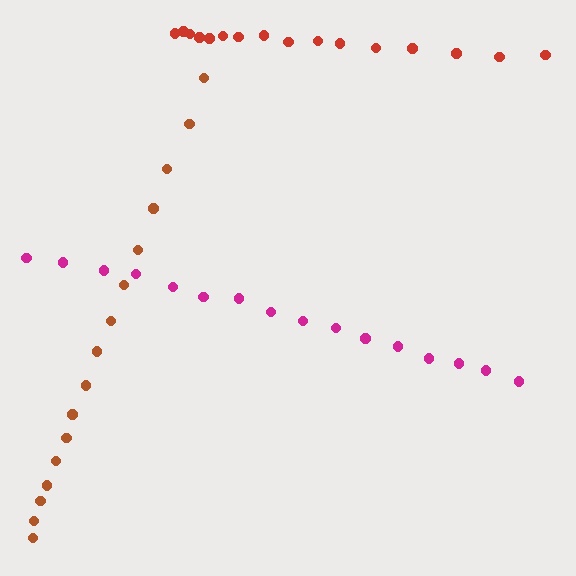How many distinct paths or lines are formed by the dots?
There are 3 distinct paths.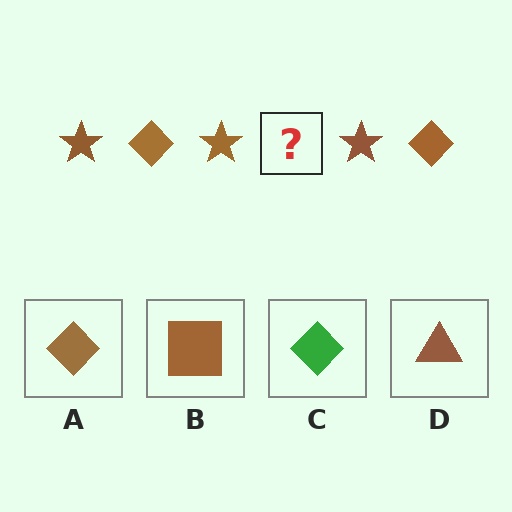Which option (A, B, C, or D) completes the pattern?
A.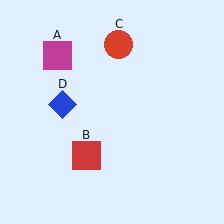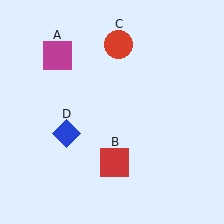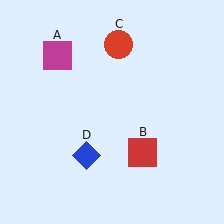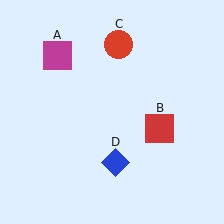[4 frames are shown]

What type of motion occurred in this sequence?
The red square (object B), blue diamond (object D) rotated counterclockwise around the center of the scene.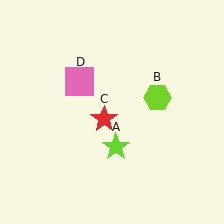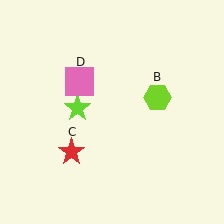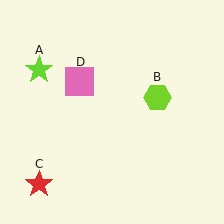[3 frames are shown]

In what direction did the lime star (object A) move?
The lime star (object A) moved up and to the left.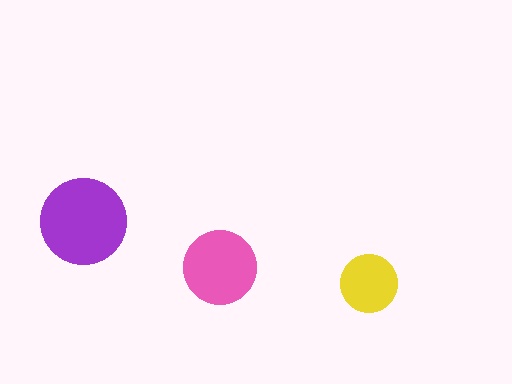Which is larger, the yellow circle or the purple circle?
The purple one.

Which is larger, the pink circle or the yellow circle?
The pink one.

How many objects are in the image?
There are 3 objects in the image.